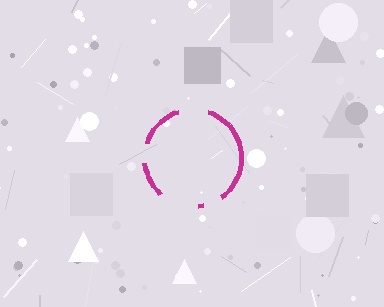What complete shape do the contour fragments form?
The contour fragments form a circle.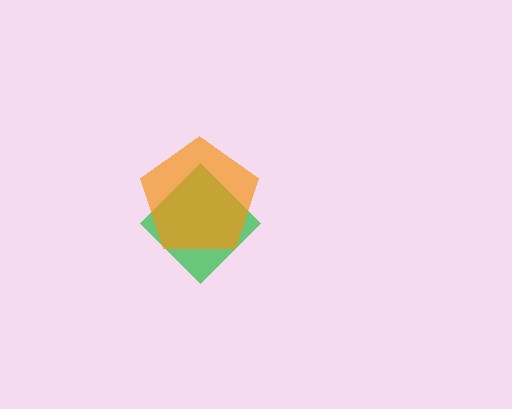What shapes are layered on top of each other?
The layered shapes are: a green diamond, an orange pentagon.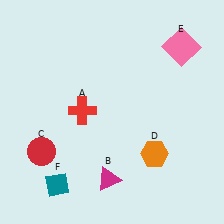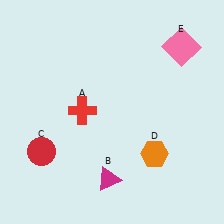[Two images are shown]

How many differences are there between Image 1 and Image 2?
There is 1 difference between the two images.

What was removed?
The teal diamond (F) was removed in Image 2.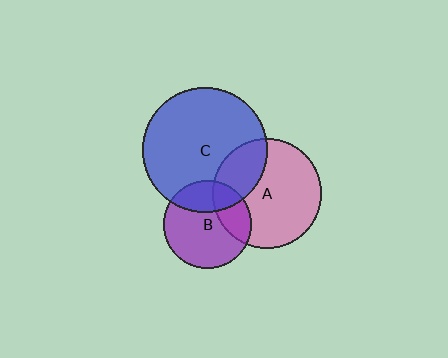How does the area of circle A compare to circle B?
Approximately 1.6 times.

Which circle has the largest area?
Circle C (blue).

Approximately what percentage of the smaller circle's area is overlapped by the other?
Approximately 25%.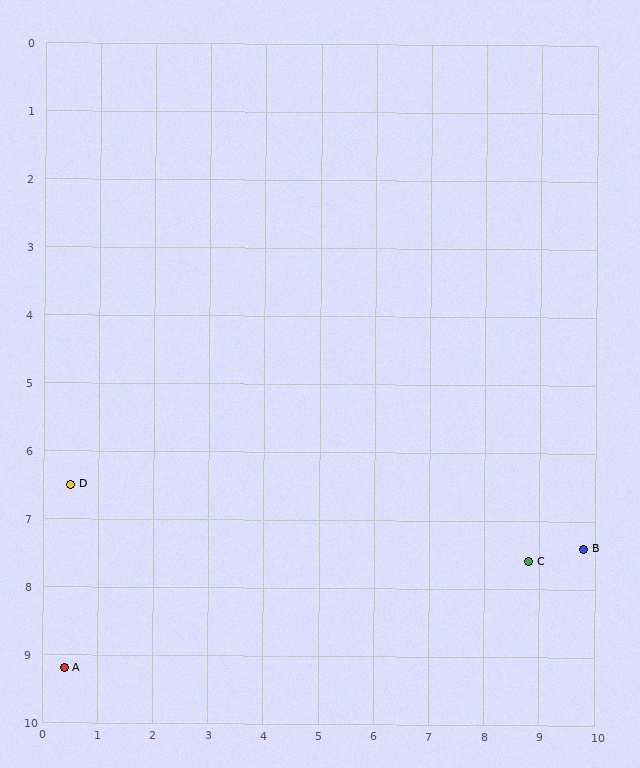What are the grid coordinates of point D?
Point D is at approximately (0.5, 6.5).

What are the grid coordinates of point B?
Point B is at approximately (9.8, 7.4).